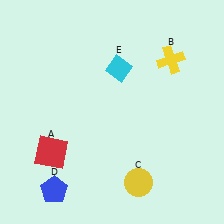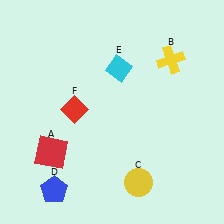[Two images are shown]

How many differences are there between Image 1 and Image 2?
There is 1 difference between the two images.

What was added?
A red diamond (F) was added in Image 2.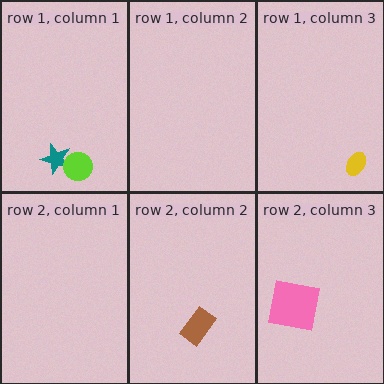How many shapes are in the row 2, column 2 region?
1.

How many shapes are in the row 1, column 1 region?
2.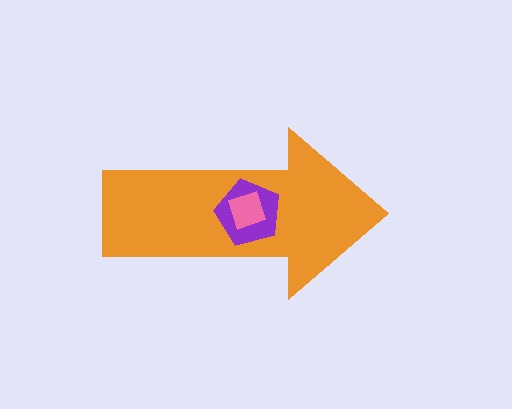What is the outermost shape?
The orange arrow.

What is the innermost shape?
The pink diamond.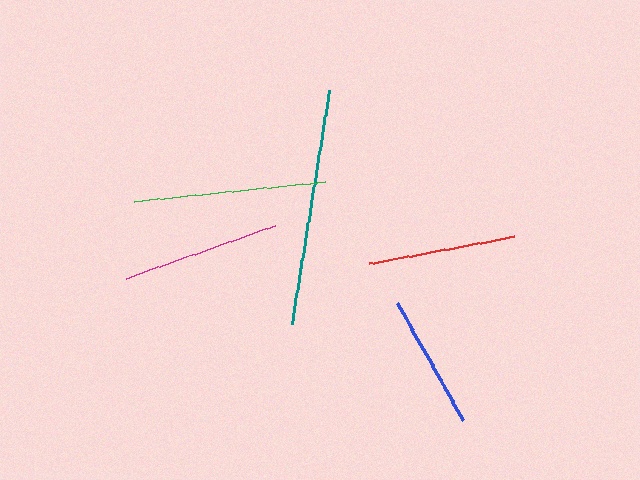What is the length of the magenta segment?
The magenta segment is approximately 158 pixels long.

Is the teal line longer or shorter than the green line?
The teal line is longer than the green line.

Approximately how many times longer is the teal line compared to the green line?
The teal line is approximately 1.2 times the length of the green line.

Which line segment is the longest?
The teal line is the longest at approximately 237 pixels.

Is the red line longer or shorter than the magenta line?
The magenta line is longer than the red line.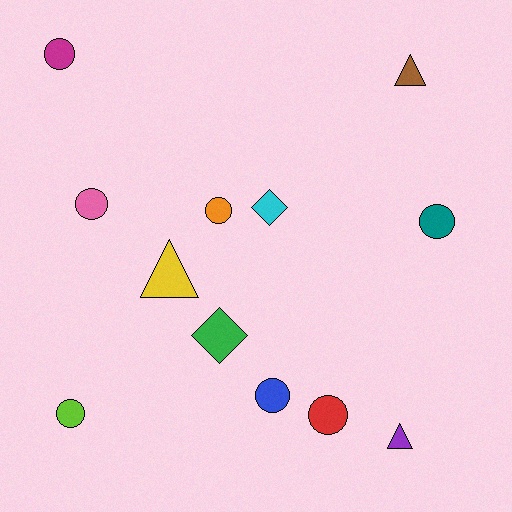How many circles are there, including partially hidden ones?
There are 7 circles.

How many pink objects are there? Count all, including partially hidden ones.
There is 1 pink object.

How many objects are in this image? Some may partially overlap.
There are 12 objects.